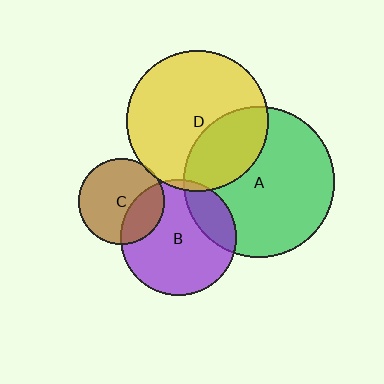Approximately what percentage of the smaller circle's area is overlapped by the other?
Approximately 5%.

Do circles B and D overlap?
Yes.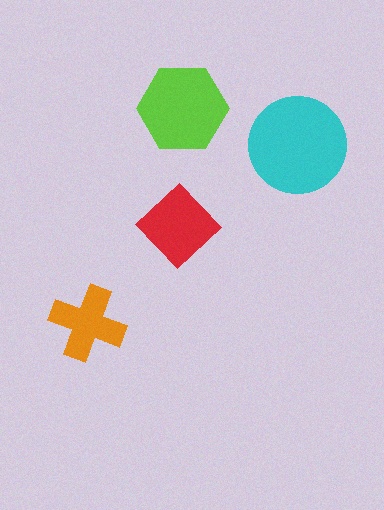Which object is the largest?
The cyan circle.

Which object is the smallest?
The orange cross.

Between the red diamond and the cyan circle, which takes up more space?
The cyan circle.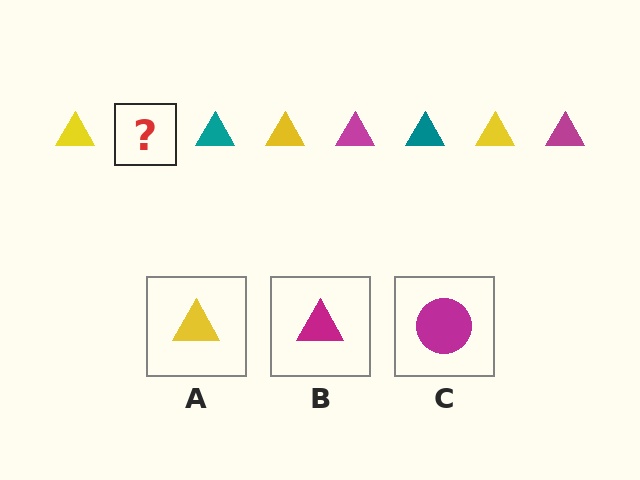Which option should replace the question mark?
Option B.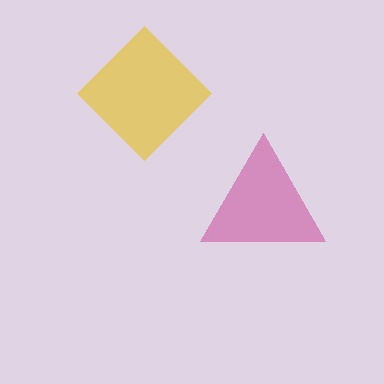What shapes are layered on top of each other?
The layered shapes are: a magenta triangle, a yellow diamond.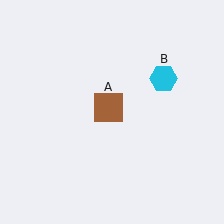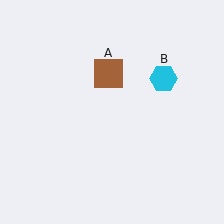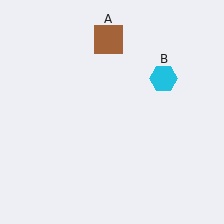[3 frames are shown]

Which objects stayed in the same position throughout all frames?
Cyan hexagon (object B) remained stationary.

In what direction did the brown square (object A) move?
The brown square (object A) moved up.